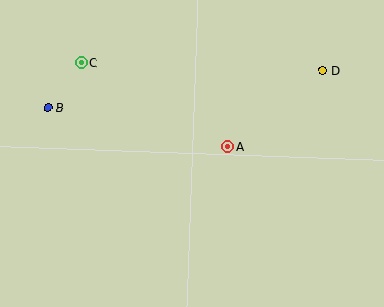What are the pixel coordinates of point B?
Point B is at (48, 107).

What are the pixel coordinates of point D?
Point D is at (323, 70).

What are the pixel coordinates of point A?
Point A is at (228, 147).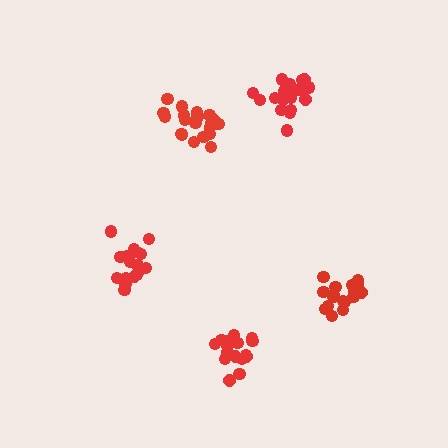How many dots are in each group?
Group 1: 17 dots, Group 2: 19 dots, Group 3: 17 dots, Group 4: 21 dots, Group 5: 16 dots (90 total).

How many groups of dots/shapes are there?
There are 5 groups.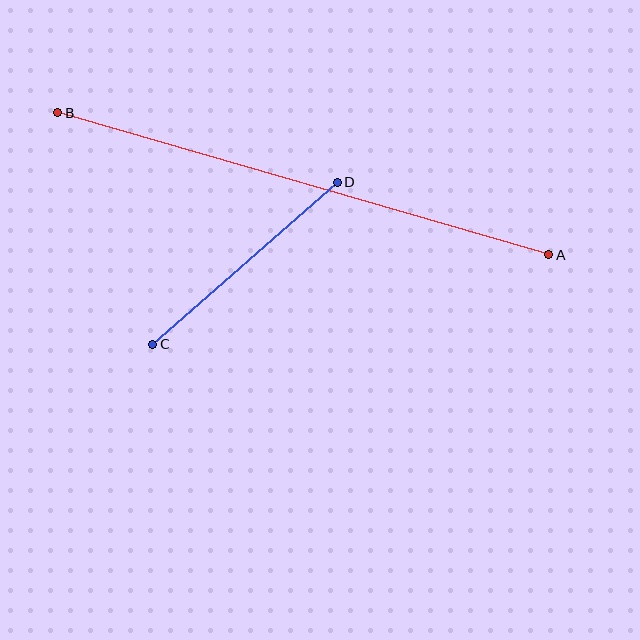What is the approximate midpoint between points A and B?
The midpoint is at approximately (303, 184) pixels.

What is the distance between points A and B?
The distance is approximately 511 pixels.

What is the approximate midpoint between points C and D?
The midpoint is at approximately (245, 263) pixels.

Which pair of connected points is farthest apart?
Points A and B are farthest apart.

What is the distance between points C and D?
The distance is approximately 245 pixels.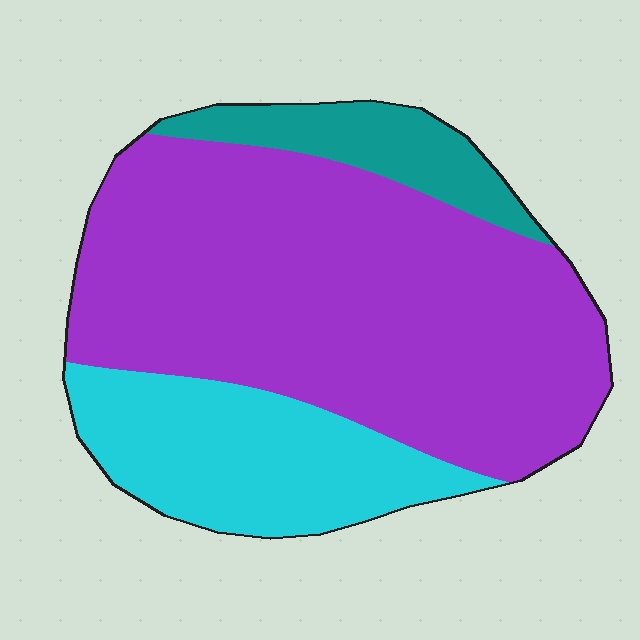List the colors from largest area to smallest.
From largest to smallest: purple, cyan, teal.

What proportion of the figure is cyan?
Cyan takes up about one quarter (1/4) of the figure.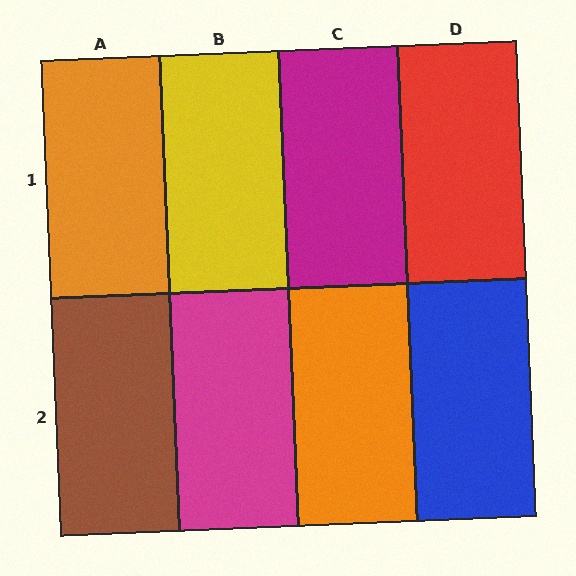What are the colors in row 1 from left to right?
Orange, yellow, magenta, red.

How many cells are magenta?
2 cells are magenta.